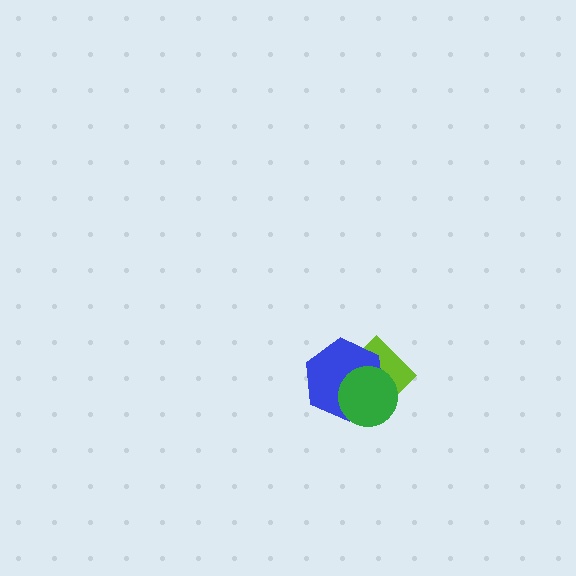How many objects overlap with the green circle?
2 objects overlap with the green circle.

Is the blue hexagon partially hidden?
Yes, it is partially covered by another shape.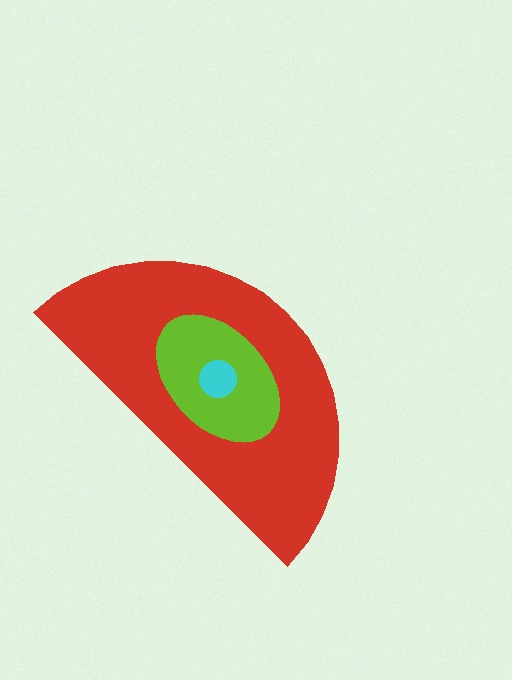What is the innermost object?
The cyan circle.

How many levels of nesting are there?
3.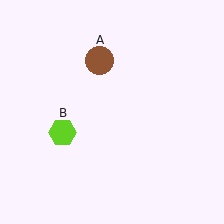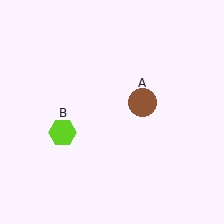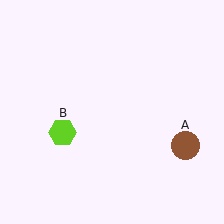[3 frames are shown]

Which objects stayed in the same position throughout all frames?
Lime hexagon (object B) remained stationary.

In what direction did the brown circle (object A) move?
The brown circle (object A) moved down and to the right.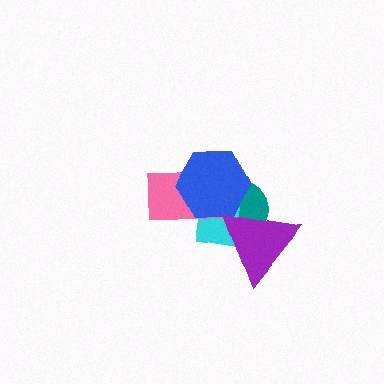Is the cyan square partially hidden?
Yes, it is partially covered by another shape.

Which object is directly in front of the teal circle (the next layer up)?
The cyan square is directly in front of the teal circle.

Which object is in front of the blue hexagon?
The purple triangle is in front of the blue hexagon.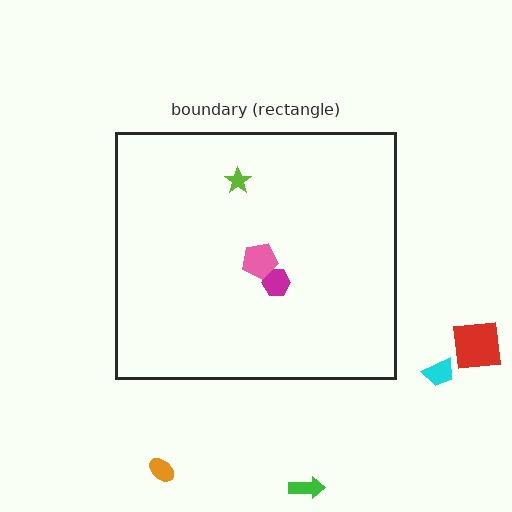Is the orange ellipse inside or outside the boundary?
Outside.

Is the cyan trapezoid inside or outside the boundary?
Outside.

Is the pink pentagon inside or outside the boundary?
Inside.